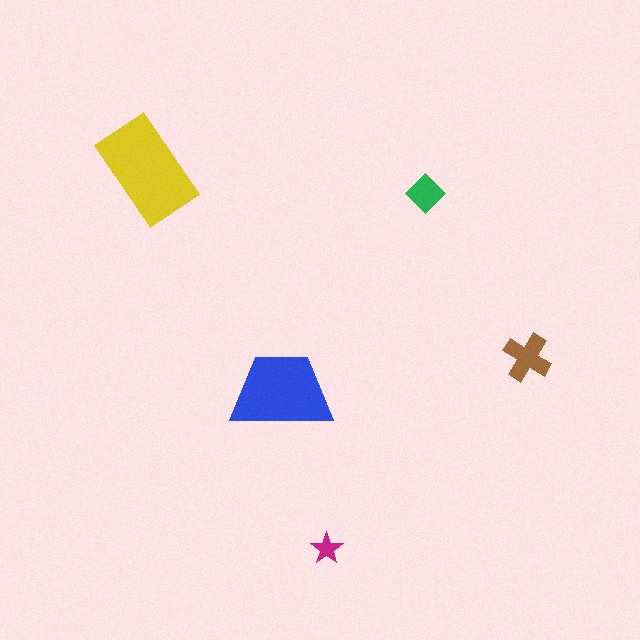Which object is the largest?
The yellow rectangle.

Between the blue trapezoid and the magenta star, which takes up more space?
The blue trapezoid.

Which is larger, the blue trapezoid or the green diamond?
The blue trapezoid.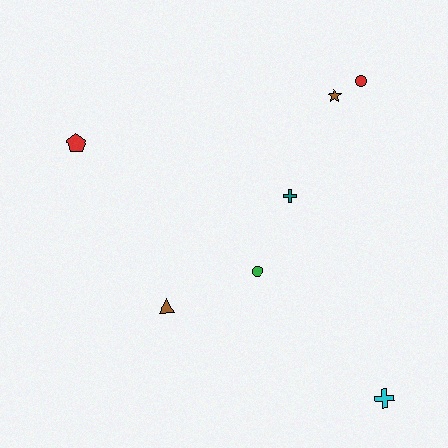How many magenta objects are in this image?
There are no magenta objects.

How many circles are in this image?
There are 2 circles.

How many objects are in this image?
There are 7 objects.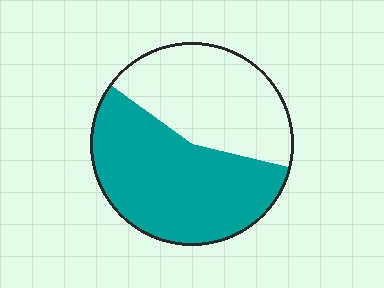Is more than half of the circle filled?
Yes.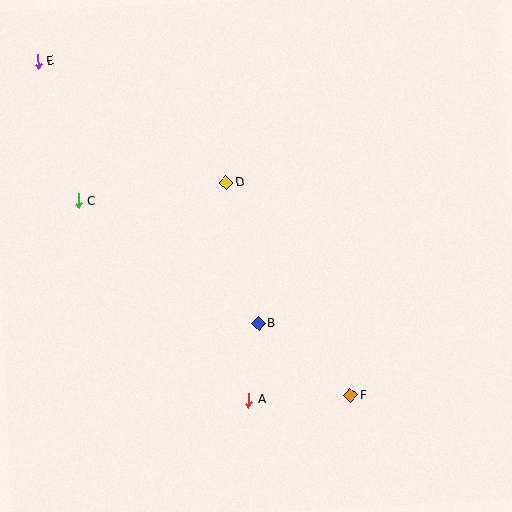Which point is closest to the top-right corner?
Point D is closest to the top-right corner.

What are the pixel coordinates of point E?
Point E is at (38, 61).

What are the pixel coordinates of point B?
Point B is at (259, 324).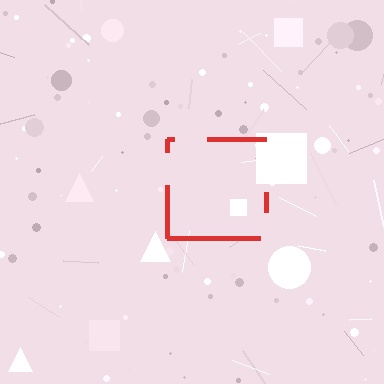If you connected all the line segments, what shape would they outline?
They would outline a square.